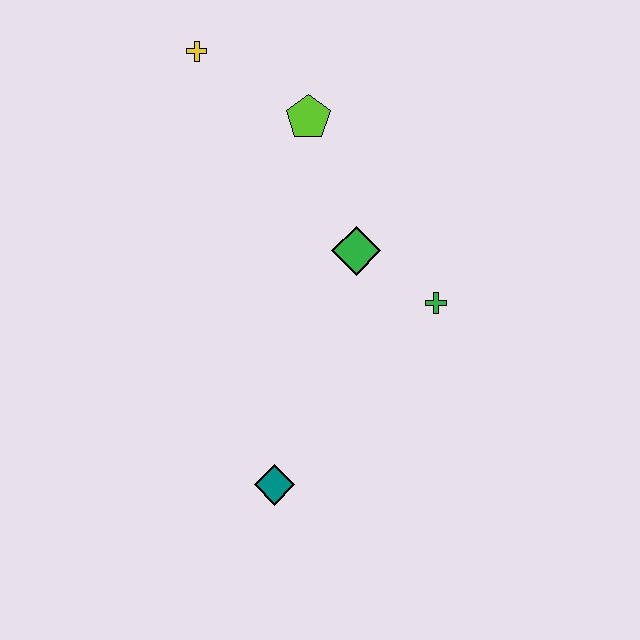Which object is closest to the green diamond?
The green cross is closest to the green diamond.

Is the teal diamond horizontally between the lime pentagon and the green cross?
No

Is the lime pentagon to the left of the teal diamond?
No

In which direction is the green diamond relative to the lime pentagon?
The green diamond is below the lime pentagon.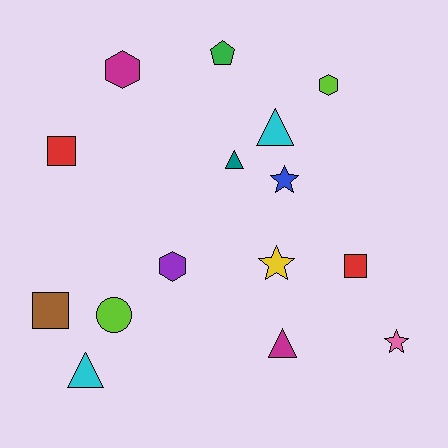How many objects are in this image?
There are 15 objects.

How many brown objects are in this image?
There is 1 brown object.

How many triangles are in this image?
There are 4 triangles.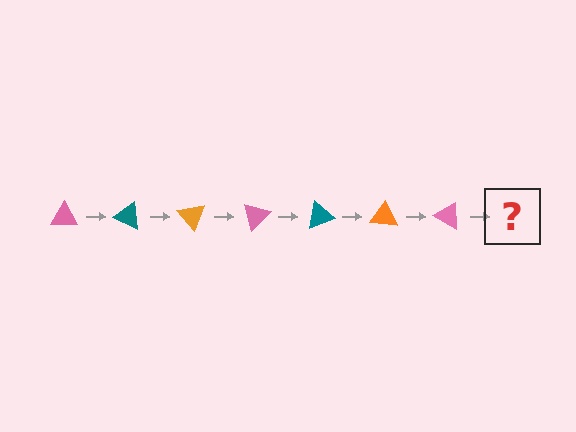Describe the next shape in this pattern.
It should be a teal triangle, rotated 175 degrees from the start.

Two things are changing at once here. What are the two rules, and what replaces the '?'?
The two rules are that it rotates 25 degrees each step and the color cycles through pink, teal, and orange. The '?' should be a teal triangle, rotated 175 degrees from the start.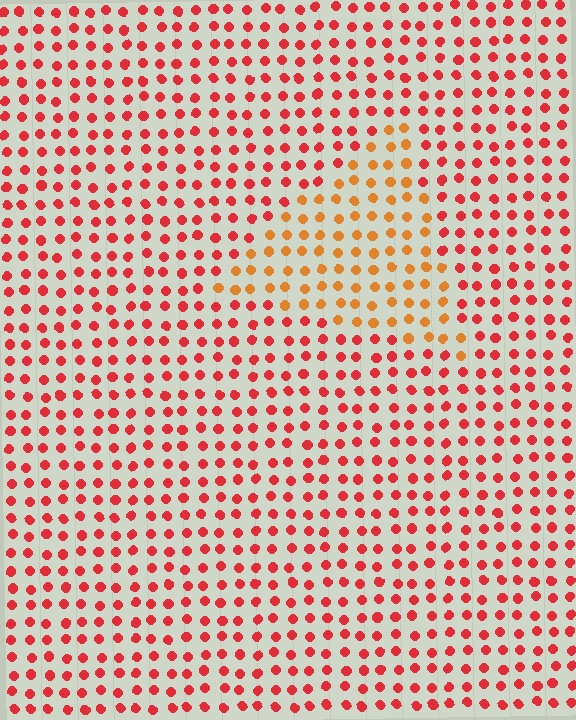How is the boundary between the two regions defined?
The boundary is defined purely by a slight shift in hue (about 33 degrees). Spacing, size, and orientation are identical on both sides.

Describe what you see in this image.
The image is filled with small red elements in a uniform arrangement. A triangle-shaped region is visible where the elements are tinted to a slightly different hue, forming a subtle color boundary.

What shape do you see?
I see a triangle.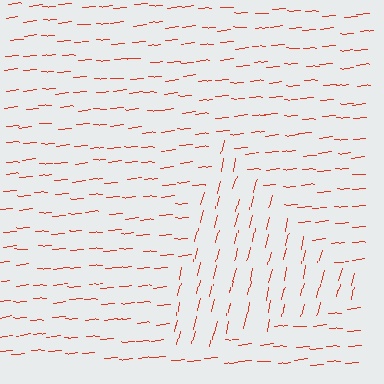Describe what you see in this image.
The image is filled with small red line segments. A triangle region in the image has lines oriented differently from the surrounding lines, creating a visible texture boundary.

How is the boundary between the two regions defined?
The boundary is defined purely by a change in line orientation (approximately 71 degrees difference). All lines are the same color and thickness.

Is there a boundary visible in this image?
Yes, there is a texture boundary formed by a change in line orientation.